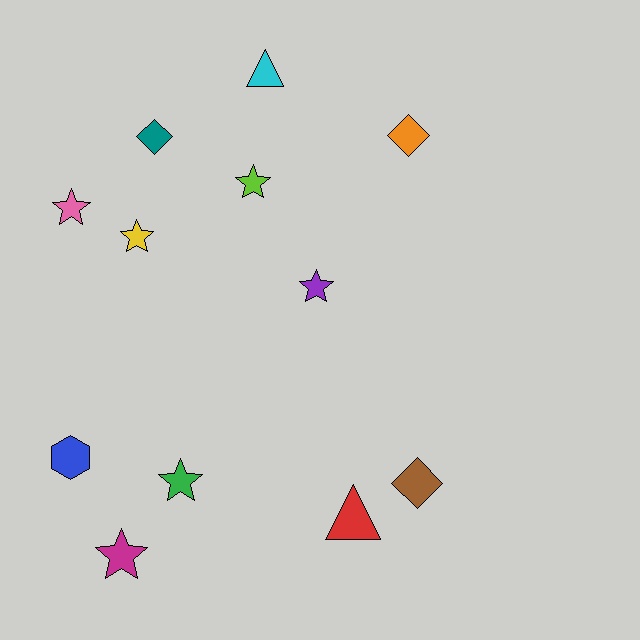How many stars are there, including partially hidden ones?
There are 6 stars.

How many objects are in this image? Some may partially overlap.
There are 12 objects.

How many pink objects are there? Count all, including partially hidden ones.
There is 1 pink object.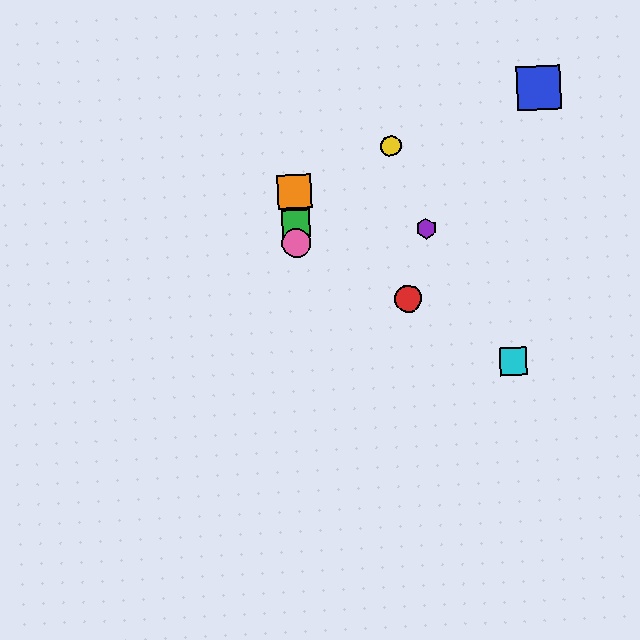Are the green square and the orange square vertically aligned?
Yes, both are at x≈296.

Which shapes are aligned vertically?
The green square, the orange square, the pink circle are aligned vertically.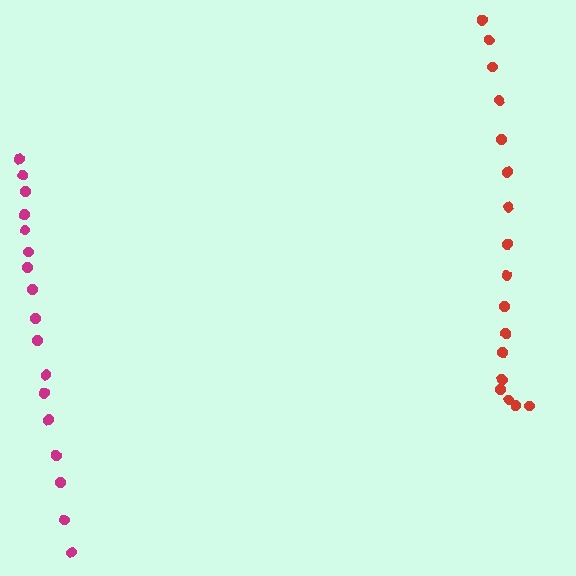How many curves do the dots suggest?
There are 2 distinct paths.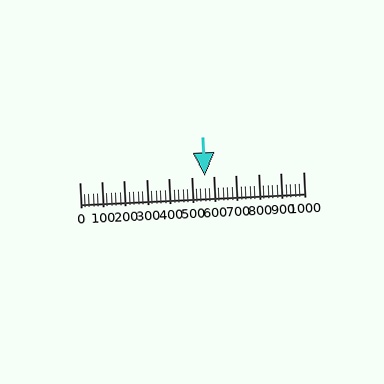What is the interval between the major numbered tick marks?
The major tick marks are spaced 100 units apart.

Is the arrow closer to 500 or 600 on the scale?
The arrow is closer to 600.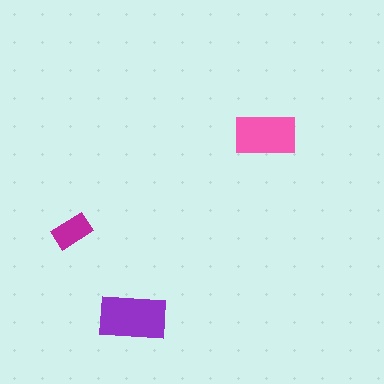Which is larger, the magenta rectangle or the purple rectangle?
The purple one.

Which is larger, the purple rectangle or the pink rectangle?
The purple one.